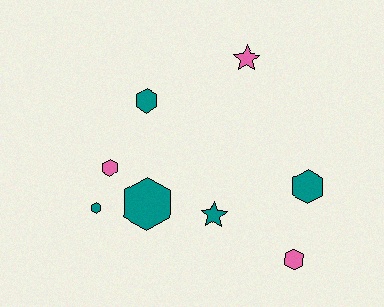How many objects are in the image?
There are 8 objects.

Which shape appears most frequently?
Hexagon, with 6 objects.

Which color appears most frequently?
Teal, with 5 objects.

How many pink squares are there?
There are no pink squares.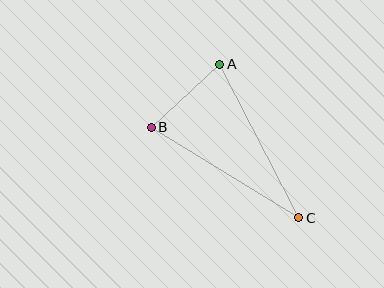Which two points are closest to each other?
Points A and B are closest to each other.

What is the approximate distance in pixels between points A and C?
The distance between A and C is approximately 173 pixels.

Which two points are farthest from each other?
Points B and C are farthest from each other.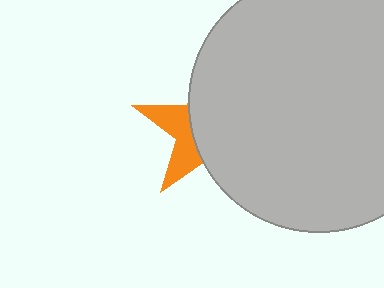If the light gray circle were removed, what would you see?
You would see the complete orange star.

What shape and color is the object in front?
The object in front is a light gray circle.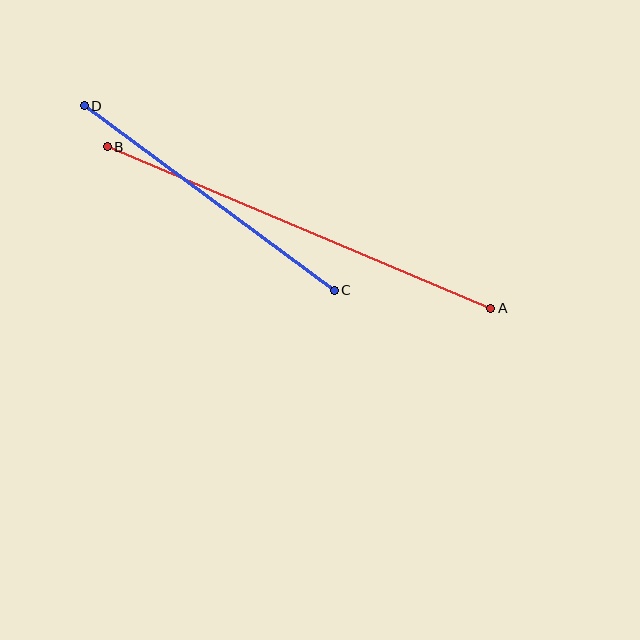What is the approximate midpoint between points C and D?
The midpoint is at approximately (209, 198) pixels.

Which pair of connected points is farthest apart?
Points A and B are farthest apart.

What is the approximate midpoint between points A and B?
The midpoint is at approximately (299, 227) pixels.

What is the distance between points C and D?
The distance is approximately 311 pixels.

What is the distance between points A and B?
The distance is approximately 416 pixels.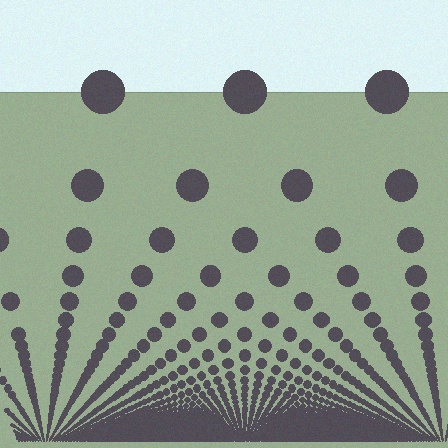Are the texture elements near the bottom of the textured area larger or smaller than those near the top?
Smaller. The gradient is inverted — elements near the bottom are smaller and denser.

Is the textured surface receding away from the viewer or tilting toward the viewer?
The surface appears to tilt toward the viewer. Texture elements get larger and sparser toward the top.